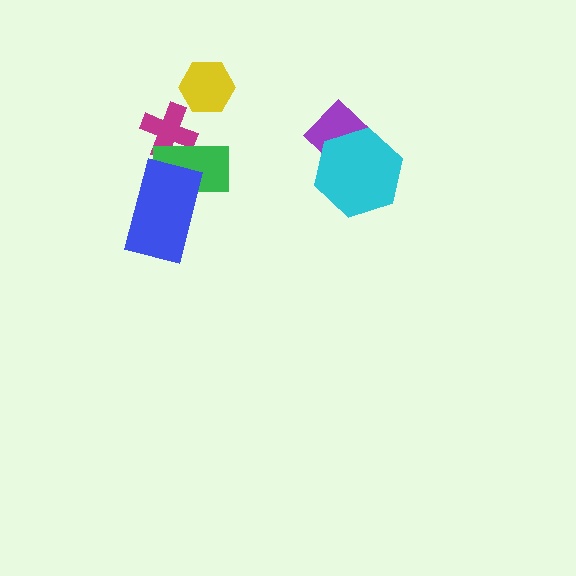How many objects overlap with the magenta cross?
1 object overlaps with the magenta cross.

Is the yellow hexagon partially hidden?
No, no other shape covers it.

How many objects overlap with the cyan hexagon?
1 object overlaps with the cyan hexagon.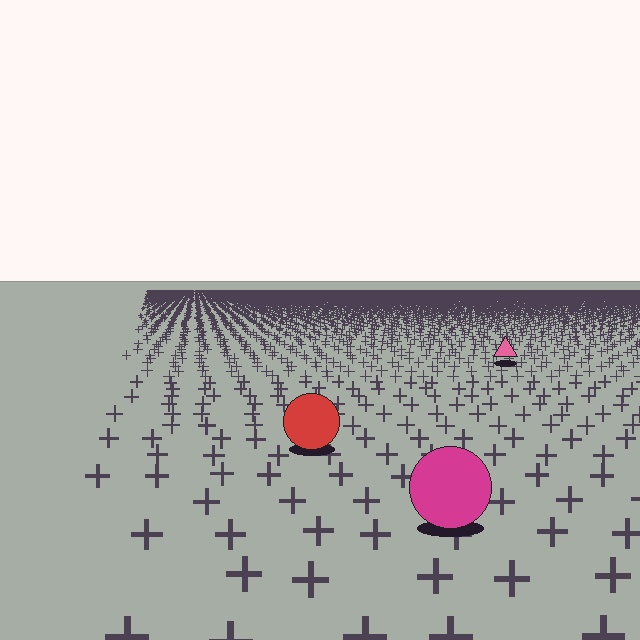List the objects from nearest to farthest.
From nearest to farthest: the magenta circle, the red circle, the pink triangle.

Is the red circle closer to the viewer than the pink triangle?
Yes. The red circle is closer — you can tell from the texture gradient: the ground texture is coarser near it.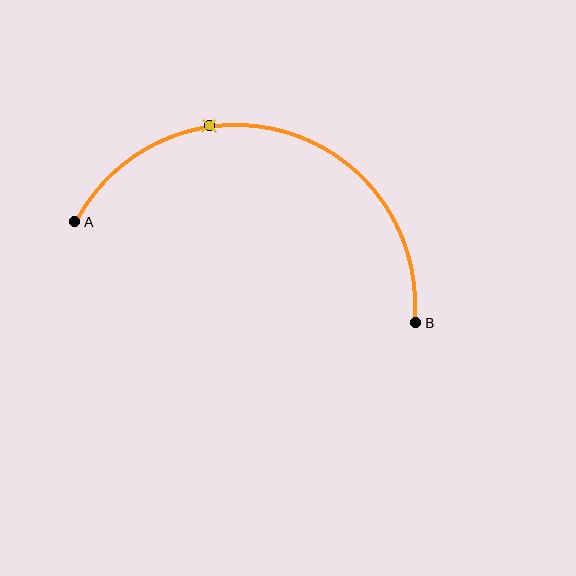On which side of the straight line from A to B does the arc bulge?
The arc bulges above the straight line connecting A and B.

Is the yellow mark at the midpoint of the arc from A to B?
No. The yellow mark lies on the arc but is closer to endpoint A. The arc midpoint would be at the point on the curve equidistant along the arc from both A and B.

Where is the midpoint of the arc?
The arc midpoint is the point on the curve farthest from the straight line joining A and B. It sits above that line.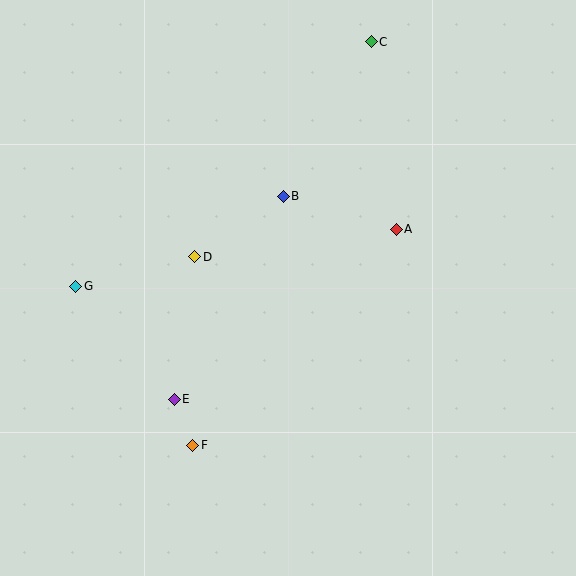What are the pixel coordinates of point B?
Point B is at (283, 196).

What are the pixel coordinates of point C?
Point C is at (371, 42).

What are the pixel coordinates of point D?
Point D is at (195, 257).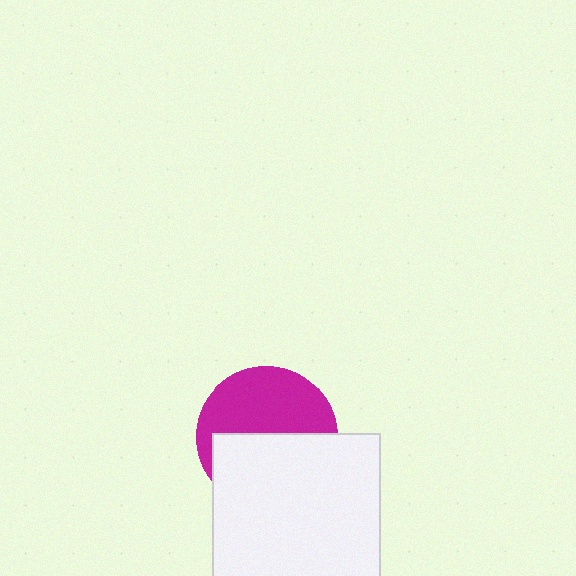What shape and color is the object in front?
The object in front is a white square.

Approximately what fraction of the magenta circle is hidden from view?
Roughly 50% of the magenta circle is hidden behind the white square.